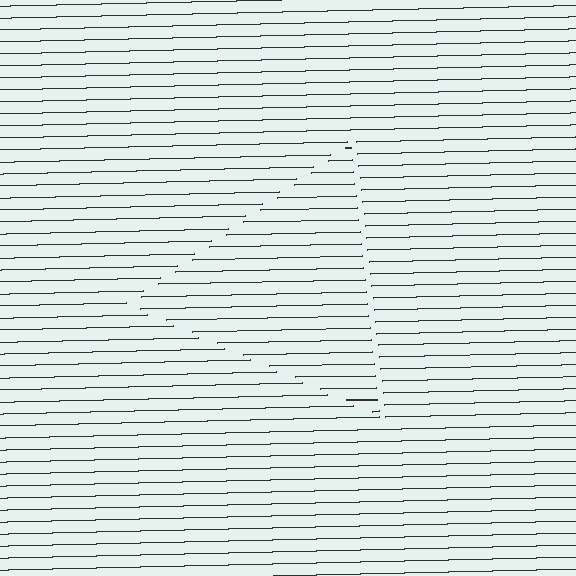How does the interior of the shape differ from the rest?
The interior of the shape contains the same grating, shifted by half a period — the contour is defined by the phase discontinuity where line-ends from the inner and outer gratings abut.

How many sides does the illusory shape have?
3 sides — the line-ends trace a triangle.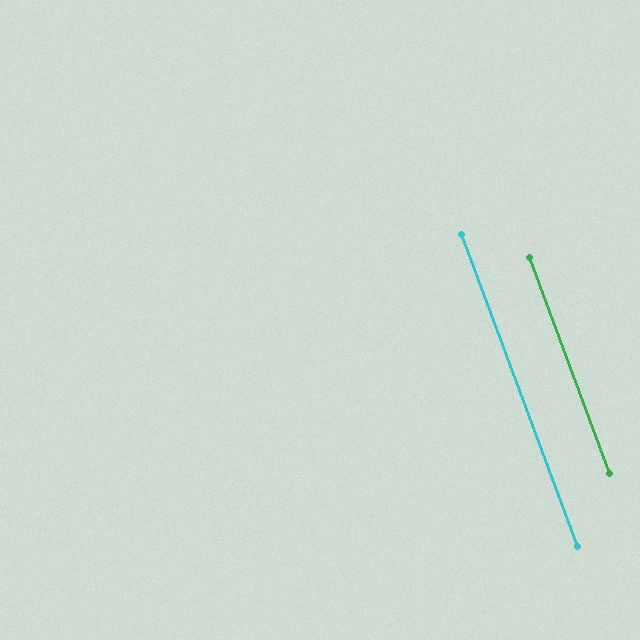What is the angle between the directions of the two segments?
Approximately 0 degrees.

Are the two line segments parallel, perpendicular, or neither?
Parallel — their directions differ by only 0.1°.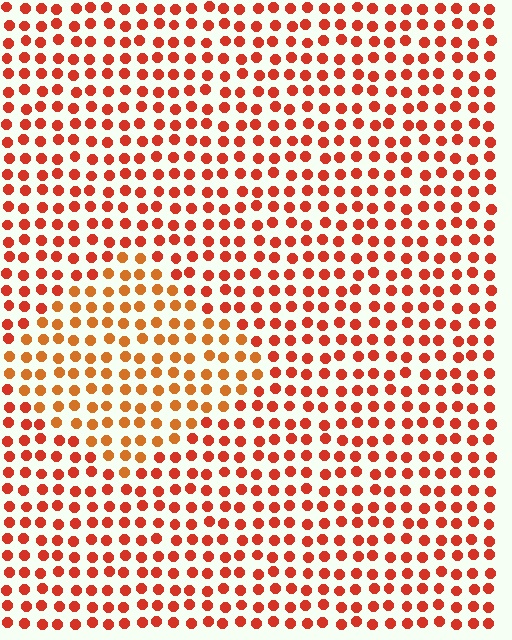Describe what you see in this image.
The image is filled with small red elements in a uniform arrangement. A diamond-shaped region is visible where the elements are tinted to a slightly different hue, forming a subtle color boundary.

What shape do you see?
I see a diamond.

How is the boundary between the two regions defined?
The boundary is defined purely by a slight shift in hue (about 22 degrees). Spacing, size, and orientation are identical on both sides.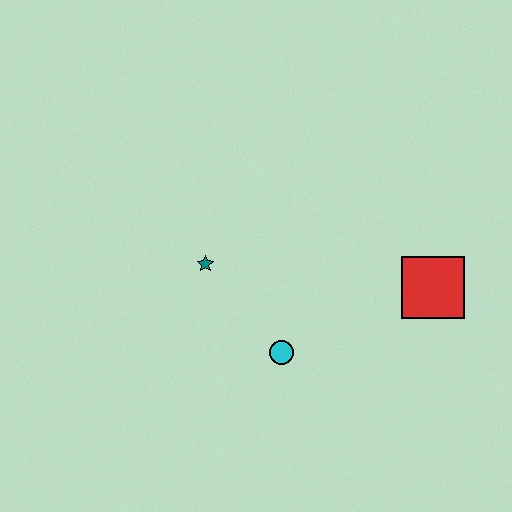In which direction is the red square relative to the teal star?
The red square is to the right of the teal star.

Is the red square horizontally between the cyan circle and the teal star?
No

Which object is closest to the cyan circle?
The teal star is closest to the cyan circle.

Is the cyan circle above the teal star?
No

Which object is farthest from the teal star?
The red square is farthest from the teal star.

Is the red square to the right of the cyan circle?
Yes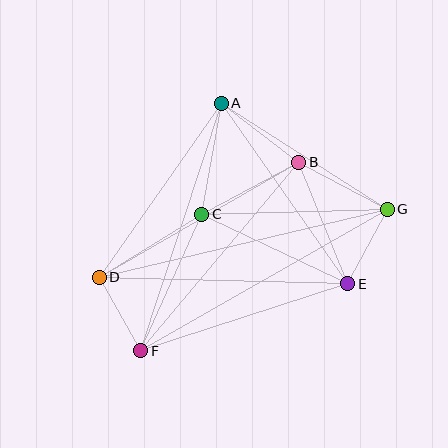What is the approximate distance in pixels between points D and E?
The distance between D and E is approximately 249 pixels.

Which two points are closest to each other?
Points E and G are closest to each other.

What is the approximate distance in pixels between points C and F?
The distance between C and F is approximately 149 pixels.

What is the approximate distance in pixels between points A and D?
The distance between A and D is approximately 212 pixels.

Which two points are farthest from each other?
Points D and G are farthest from each other.